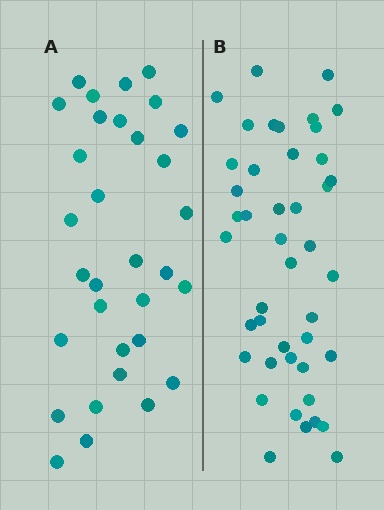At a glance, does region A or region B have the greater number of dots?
Region B (the right region) has more dots.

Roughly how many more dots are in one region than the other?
Region B has roughly 12 or so more dots than region A.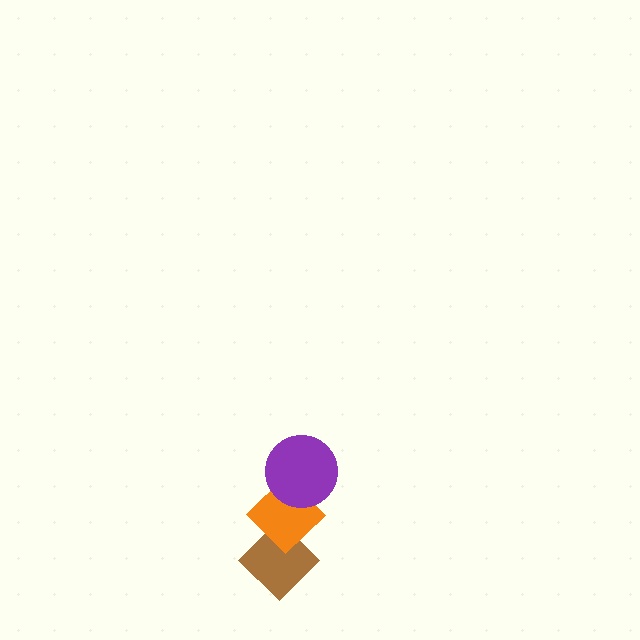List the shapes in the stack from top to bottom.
From top to bottom: the purple circle, the orange diamond, the brown diamond.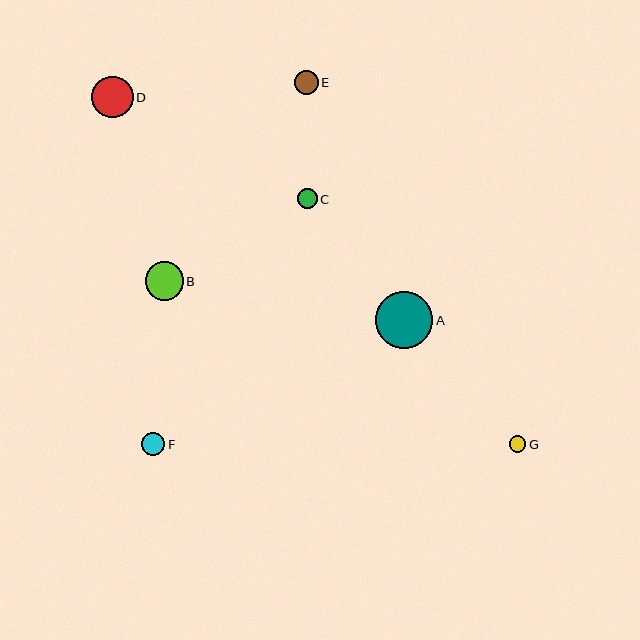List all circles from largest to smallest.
From largest to smallest: A, D, B, E, F, C, G.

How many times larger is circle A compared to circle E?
Circle A is approximately 2.4 times the size of circle E.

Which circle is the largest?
Circle A is the largest with a size of approximately 58 pixels.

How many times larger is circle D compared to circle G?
Circle D is approximately 2.6 times the size of circle G.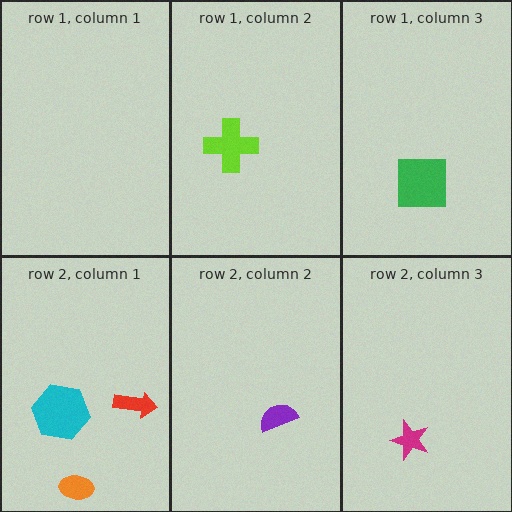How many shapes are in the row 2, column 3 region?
1.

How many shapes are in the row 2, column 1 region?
3.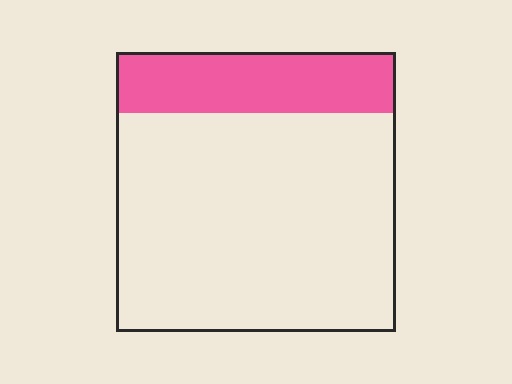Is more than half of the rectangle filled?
No.